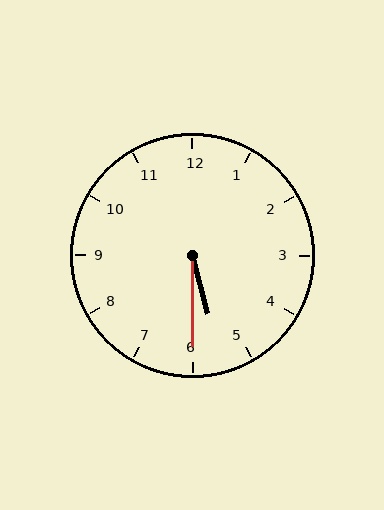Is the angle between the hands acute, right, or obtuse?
It is acute.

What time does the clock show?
5:30.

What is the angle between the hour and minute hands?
Approximately 15 degrees.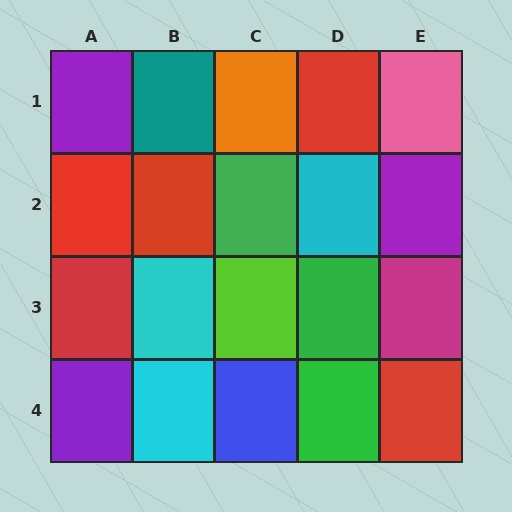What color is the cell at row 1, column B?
Teal.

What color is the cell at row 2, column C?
Green.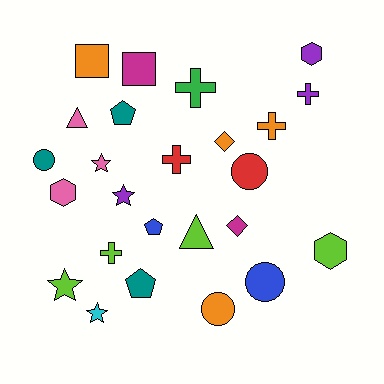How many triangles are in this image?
There are 2 triangles.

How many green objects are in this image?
There is 1 green object.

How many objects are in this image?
There are 25 objects.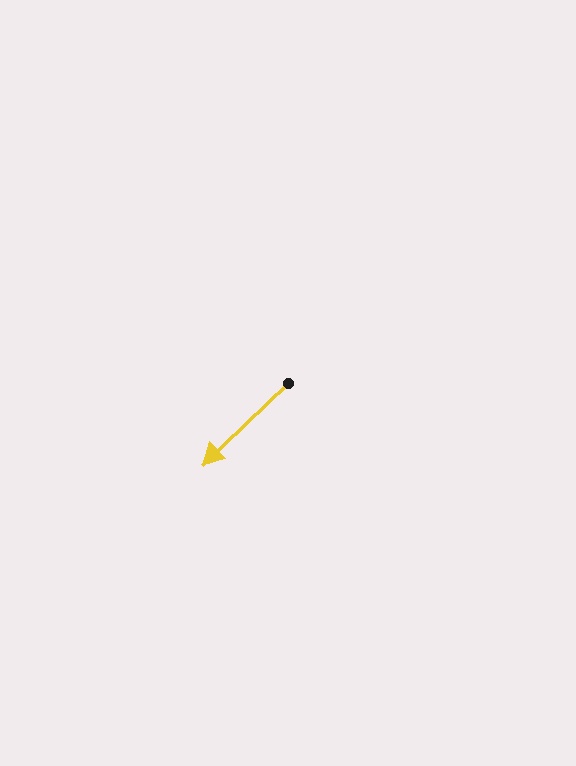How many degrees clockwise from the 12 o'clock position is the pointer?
Approximately 226 degrees.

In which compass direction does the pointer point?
Southwest.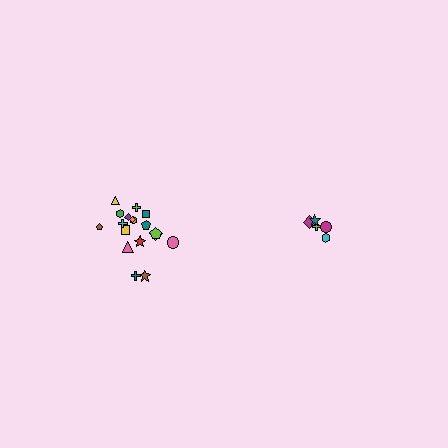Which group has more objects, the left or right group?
The left group.